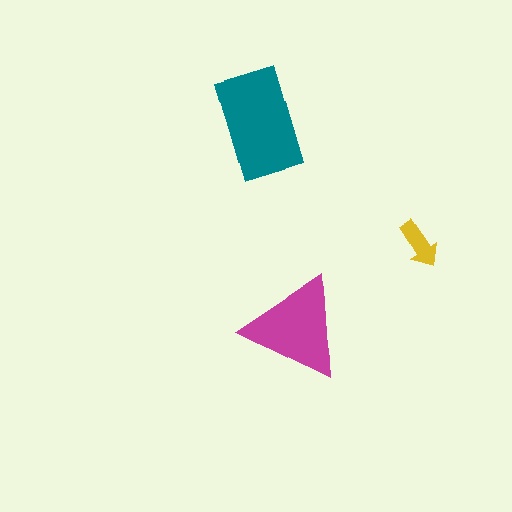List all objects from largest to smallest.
The teal rectangle, the magenta triangle, the yellow arrow.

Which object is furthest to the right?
The yellow arrow is rightmost.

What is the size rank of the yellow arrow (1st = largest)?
3rd.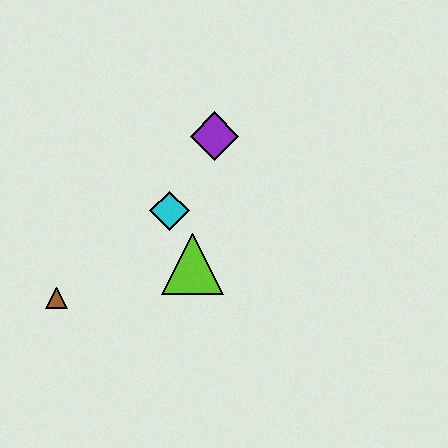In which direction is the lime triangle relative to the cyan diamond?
The lime triangle is below the cyan diamond.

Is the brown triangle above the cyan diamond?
No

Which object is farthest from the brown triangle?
The purple diamond is farthest from the brown triangle.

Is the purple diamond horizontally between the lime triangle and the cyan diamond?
No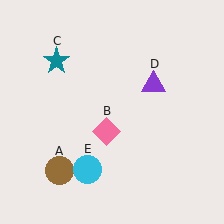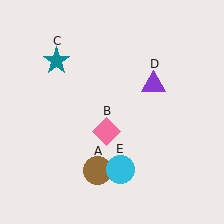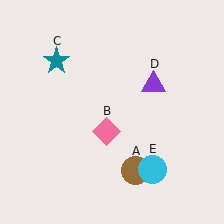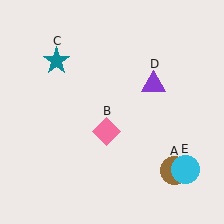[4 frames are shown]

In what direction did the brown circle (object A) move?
The brown circle (object A) moved right.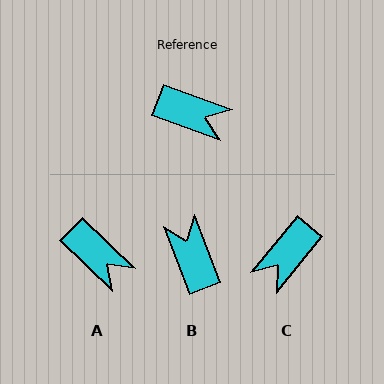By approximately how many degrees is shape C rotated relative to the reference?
Approximately 109 degrees clockwise.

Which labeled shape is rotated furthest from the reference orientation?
B, about 132 degrees away.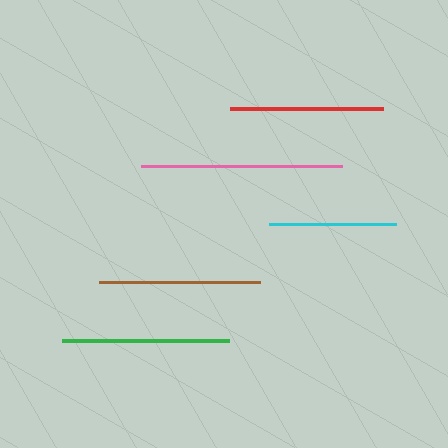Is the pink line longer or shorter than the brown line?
The pink line is longer than the brown line.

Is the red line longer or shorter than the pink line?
The pink line is longer than the red line.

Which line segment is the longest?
The pink line is the longest at approximately 201 pixels.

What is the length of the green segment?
The green segment is approximately 167 pixels long.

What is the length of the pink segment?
The pink segment is approximately 201 pixels long.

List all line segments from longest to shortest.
From longest to shortest: pink, green, brown, red, cyan.